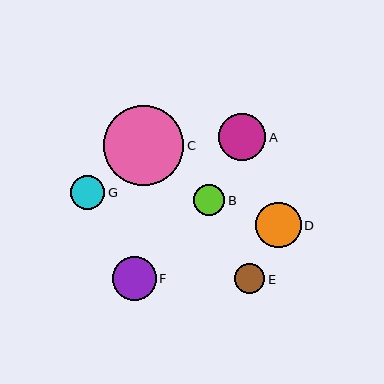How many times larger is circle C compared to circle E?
Circle C is approximately 2.7 times the size of circle E.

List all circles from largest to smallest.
From largest to smallest: C, A, D, F, G, B, E.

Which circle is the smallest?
Circle E is the smallest with a size of approximately 30 pixels.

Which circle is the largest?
Circle C is the largest with a size of approximately 80 pixels.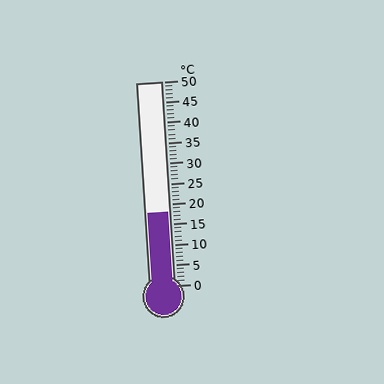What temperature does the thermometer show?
The thermometer shows approximately 18°C.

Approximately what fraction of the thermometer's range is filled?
The thermometer is filled to approximately 35% of its range.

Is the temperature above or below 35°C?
The temperature is below 35°C.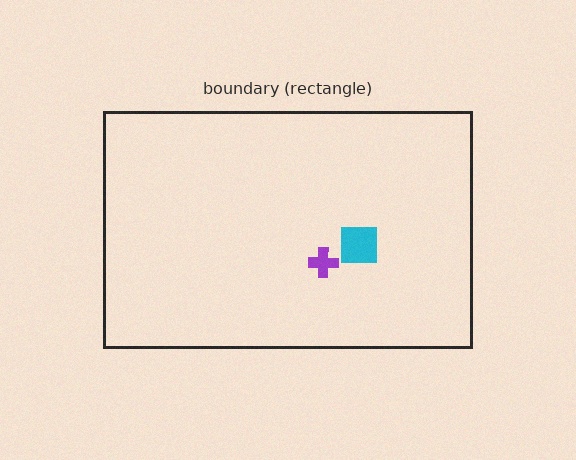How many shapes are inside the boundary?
2 inside, 0 outside.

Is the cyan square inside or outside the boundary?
Inside.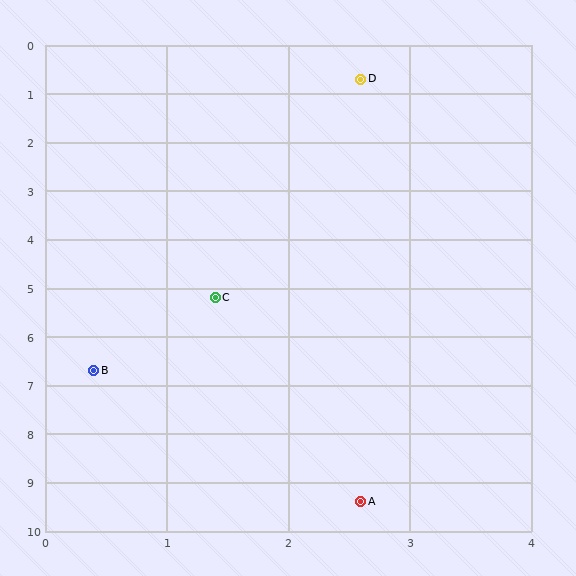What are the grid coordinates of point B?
Point B is at approximately (0.4, 6.7).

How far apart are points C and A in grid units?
Points C and A are about 4.4 grid units apart.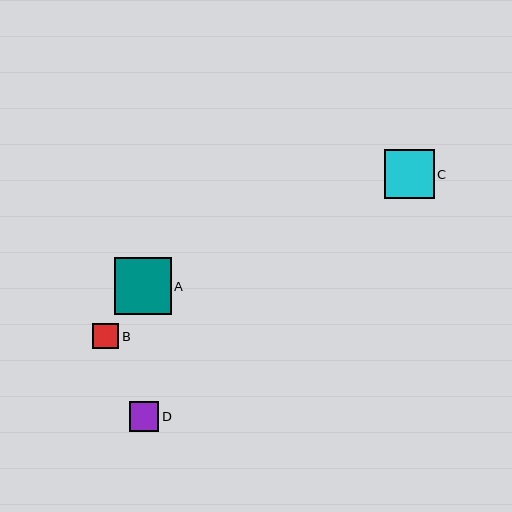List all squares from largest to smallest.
From largest to smallest: A, C, D, B.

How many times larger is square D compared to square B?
Square D is approximately 1.1 times the size of square B.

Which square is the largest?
Square A is the largest with a size of approximately 57 pixels.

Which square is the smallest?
Square B is the smallest with a size of approximately 26 pixels.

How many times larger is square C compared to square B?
Square C is approximately 1.9 times the size of square B.